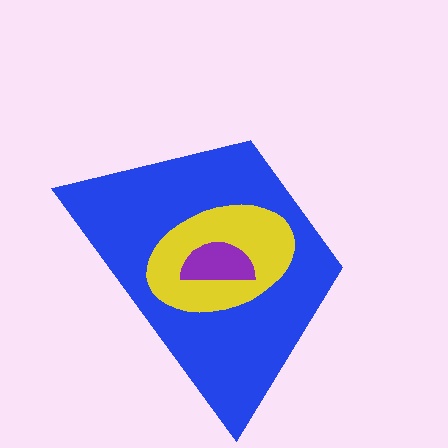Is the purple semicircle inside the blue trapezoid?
Yes.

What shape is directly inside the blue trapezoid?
The yellow ellipse.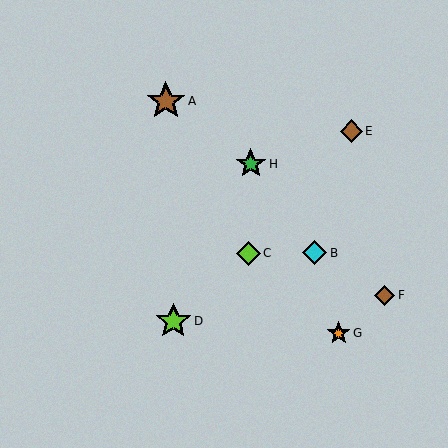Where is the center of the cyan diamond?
The center of the cyan diamond is at (315, 253).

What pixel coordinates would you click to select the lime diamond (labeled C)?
Click at (248, 253) to select the lime diamond C.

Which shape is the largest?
The brown star (labeled A) is the largest.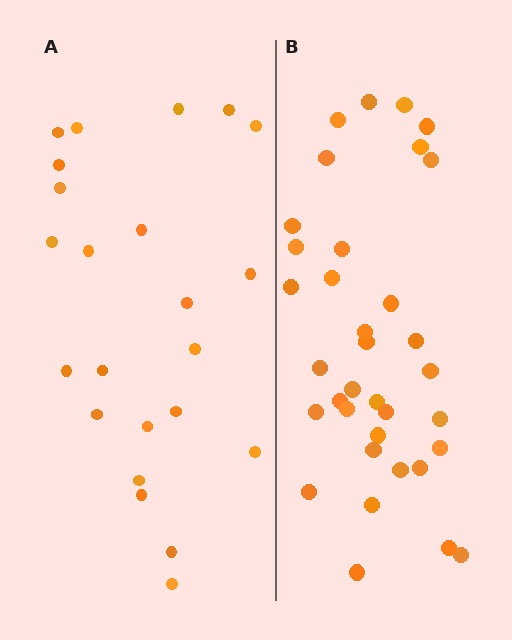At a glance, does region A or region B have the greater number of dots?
Region B (the right region) has more dots.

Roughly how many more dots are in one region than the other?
Region B has roughly 12 or so more dots than region A.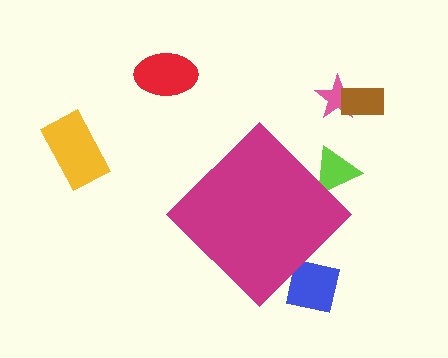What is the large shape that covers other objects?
A magenta diamond.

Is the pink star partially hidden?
No, the pink star is fully visible.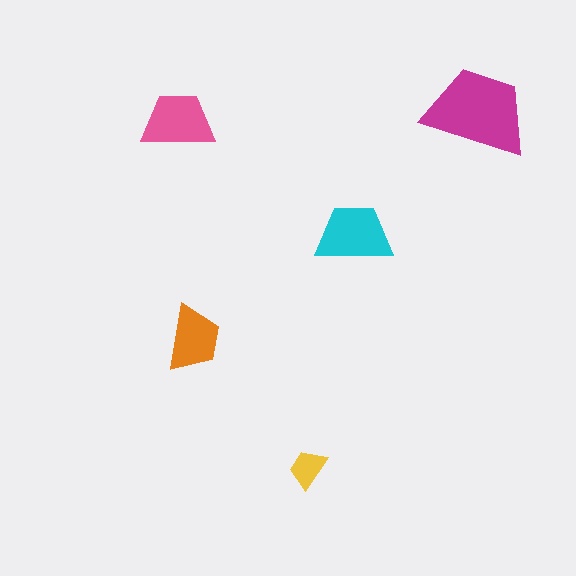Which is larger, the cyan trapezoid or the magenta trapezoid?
The magenta one.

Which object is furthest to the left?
The pink trapezoid is leftmost.